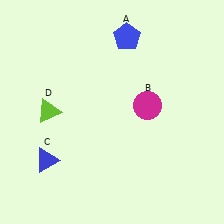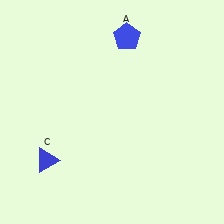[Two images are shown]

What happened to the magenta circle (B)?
The magenta circle (B) was removed in Image 2. It was in the top-right area of Image 1.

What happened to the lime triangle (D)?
The lime triangle (D) was removed in Image 2. It was in the top-left area of Image 1.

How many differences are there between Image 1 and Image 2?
There are 2 differences between the two images.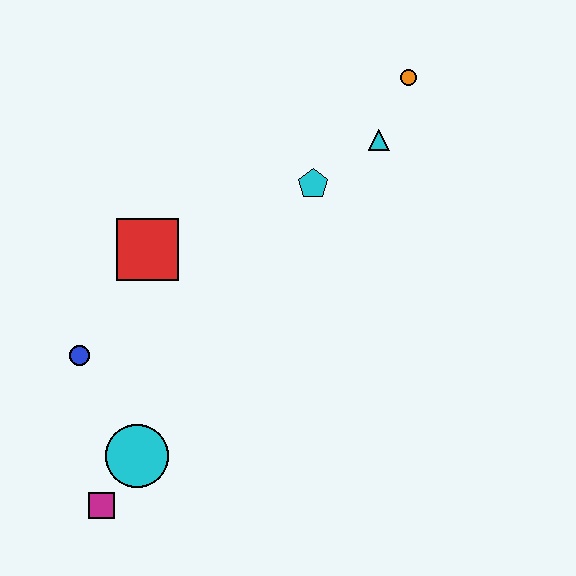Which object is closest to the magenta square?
The cyan circle is closest to the magenta square.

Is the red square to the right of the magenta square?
Yes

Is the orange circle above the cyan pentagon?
Yes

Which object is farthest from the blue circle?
The orange circle is farthest from the blue circle.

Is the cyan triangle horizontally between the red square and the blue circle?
No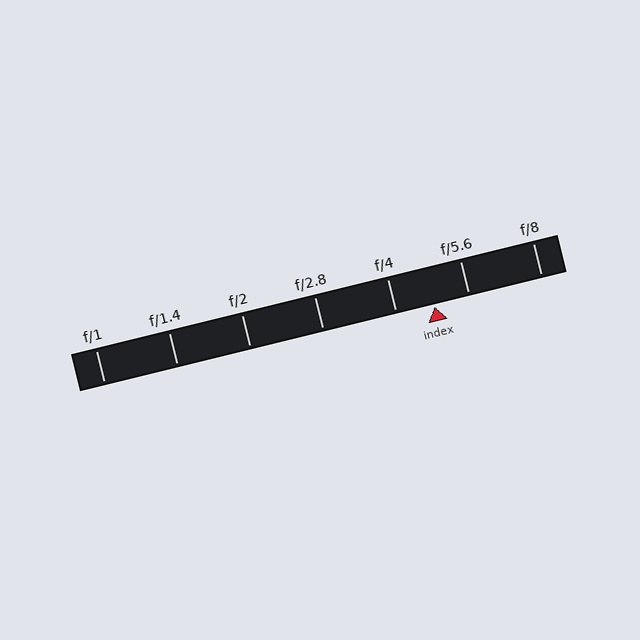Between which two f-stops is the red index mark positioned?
The index mark is between f/4 and f/5.6.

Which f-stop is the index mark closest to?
The index mark is closest to f/5.6.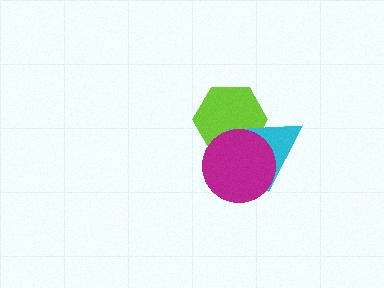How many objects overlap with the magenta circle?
2 objects overlap with the magenta circle.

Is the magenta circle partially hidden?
No, no other shape covers it.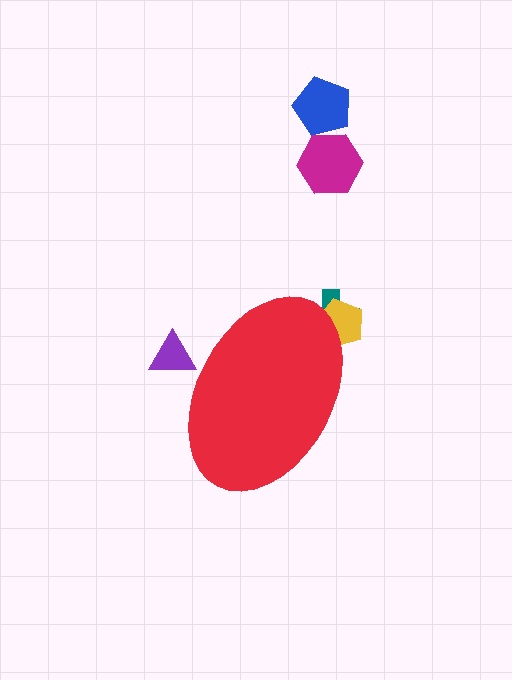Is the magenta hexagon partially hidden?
No, the magenta hexagon is fully visible.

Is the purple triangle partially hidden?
Yes, the purple triangle is partially hidden behind the red ellipse.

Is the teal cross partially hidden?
Yes, the teal cross is partially hidden behind the red ellipse.